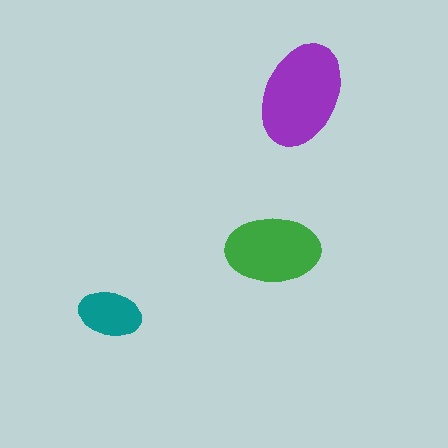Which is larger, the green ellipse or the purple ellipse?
The purple one.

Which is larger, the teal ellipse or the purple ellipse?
The purple one.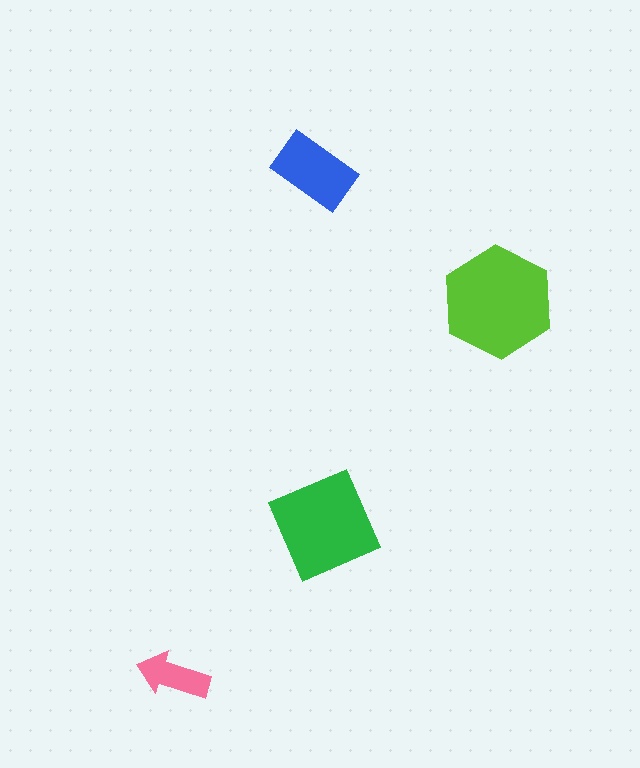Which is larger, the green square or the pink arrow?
The green square.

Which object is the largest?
The lime hexagon.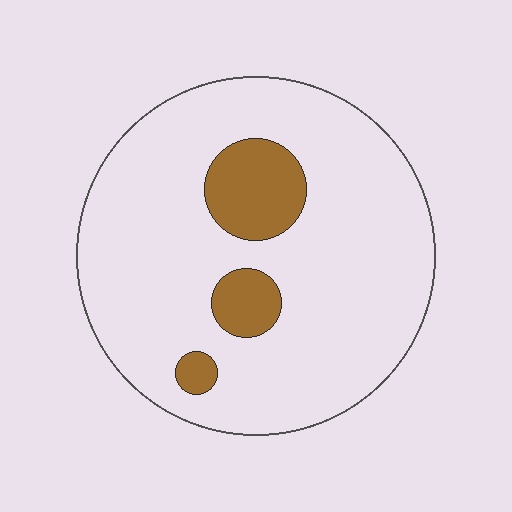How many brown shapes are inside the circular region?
3.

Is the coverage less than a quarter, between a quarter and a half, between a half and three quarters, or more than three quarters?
Less than a quarter.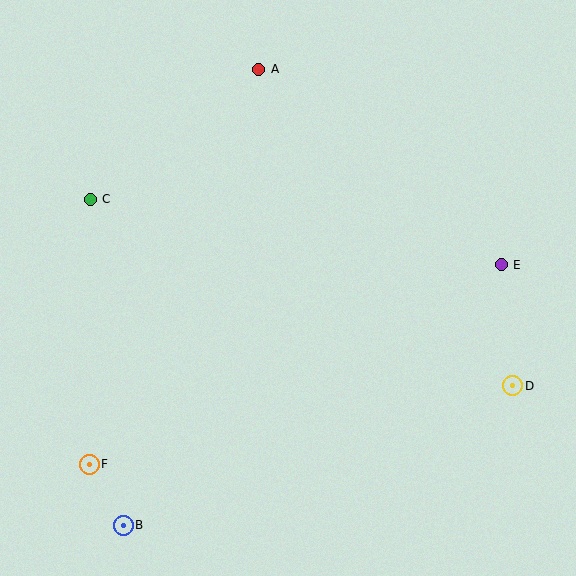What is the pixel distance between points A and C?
The distance between A and C is 213 pixels.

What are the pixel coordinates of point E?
Point E is at (501, 265).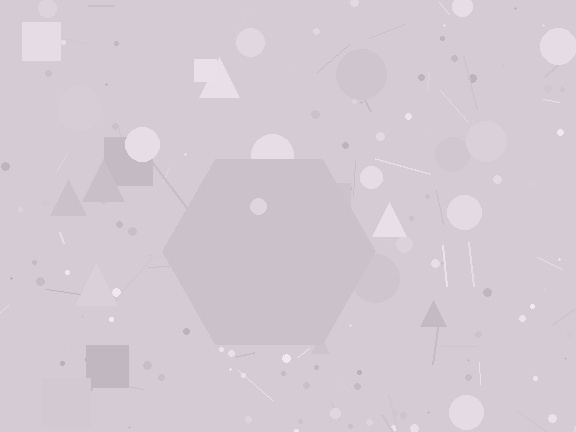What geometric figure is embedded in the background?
A hexagon is embedded in the background.